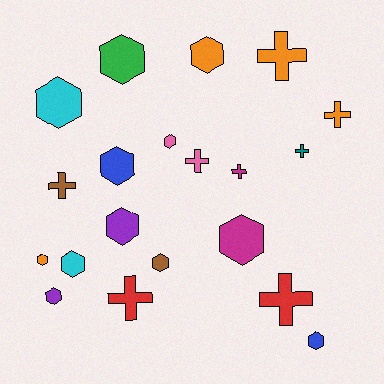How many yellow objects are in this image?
There are no yellow objects.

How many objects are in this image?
There are 20 objects.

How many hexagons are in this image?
There are 12 hexagons.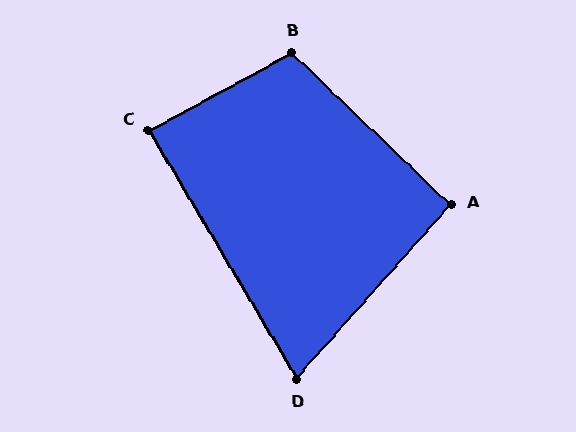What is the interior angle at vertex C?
Approximately 88 degrees (approximately right).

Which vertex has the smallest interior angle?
D, at approximately 72 degrees.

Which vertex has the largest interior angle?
B, at approximately 108 degrees.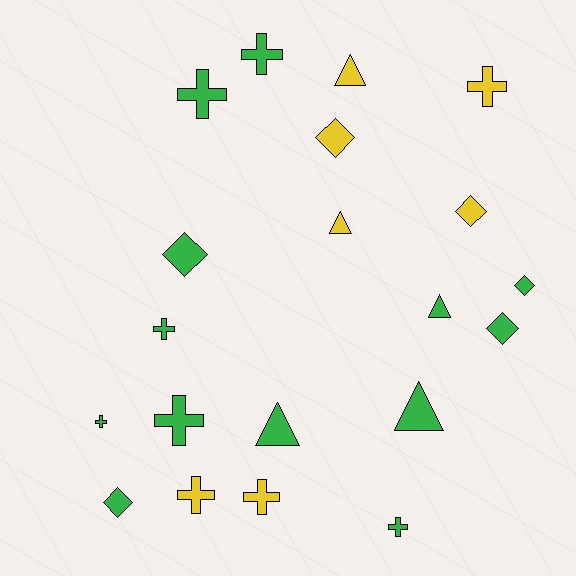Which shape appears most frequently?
Cross, with 9 objects.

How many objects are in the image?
There are 20 objects.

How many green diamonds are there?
There are 4 green diamonds.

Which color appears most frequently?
Green, with 13 objects.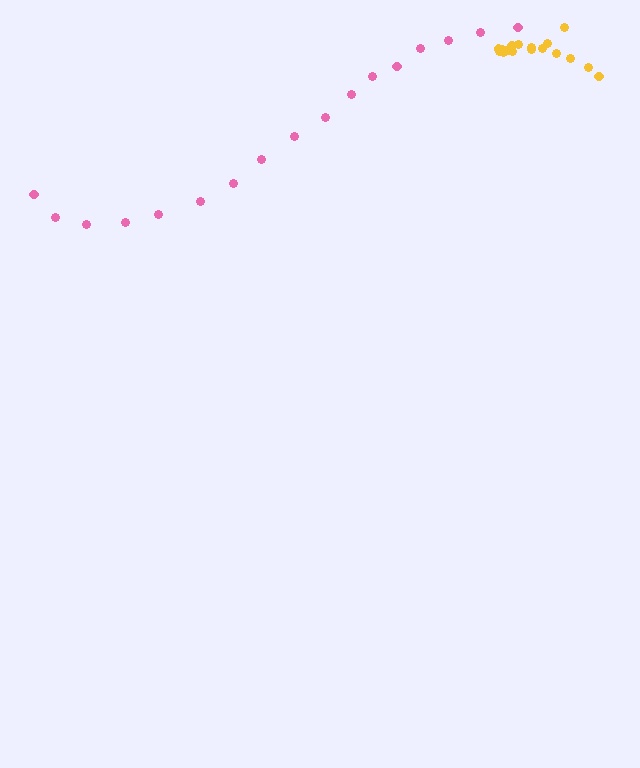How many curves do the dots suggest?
There are 2 distinct paths.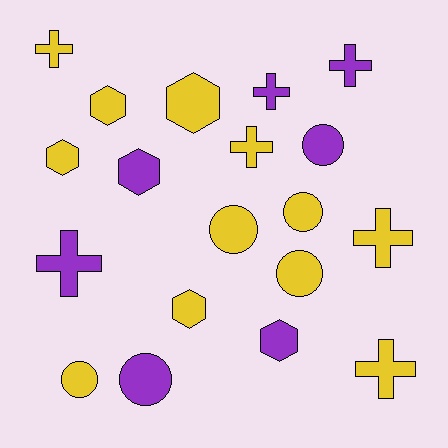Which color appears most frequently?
Yellow, with 12 objects.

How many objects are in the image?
There are 19 objects.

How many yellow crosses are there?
There are 4 yellow crosses.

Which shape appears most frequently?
Cross, with 7 objects.